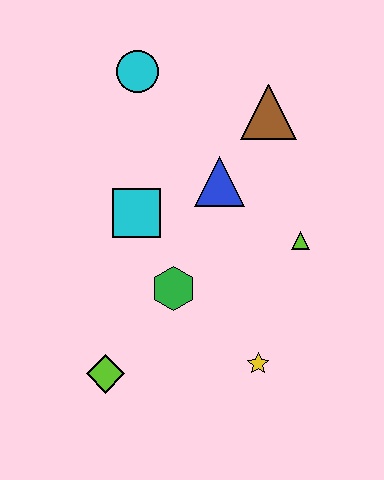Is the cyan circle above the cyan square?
Yes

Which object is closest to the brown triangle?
The blue triangle is closest to the brown triangle.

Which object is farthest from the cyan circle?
The yellow star is farthest from the cyan circle.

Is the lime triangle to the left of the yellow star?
No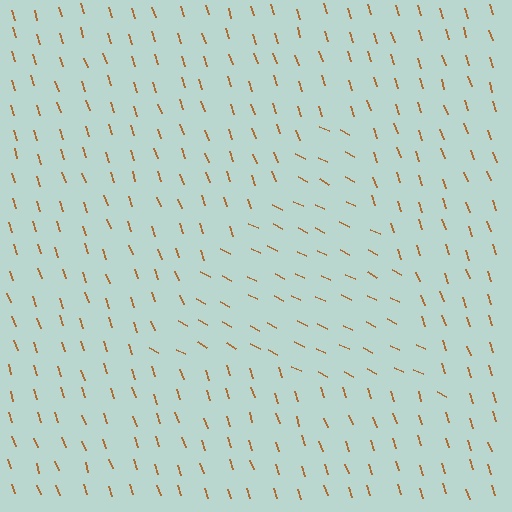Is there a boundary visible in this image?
Yes, there is a texture boundary formed by a change in line orientation.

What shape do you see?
I see a triangle.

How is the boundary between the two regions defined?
The boundary is defined purely by a change in line orientation (approximately 45 degrees difference). All lines are the same color and thickness.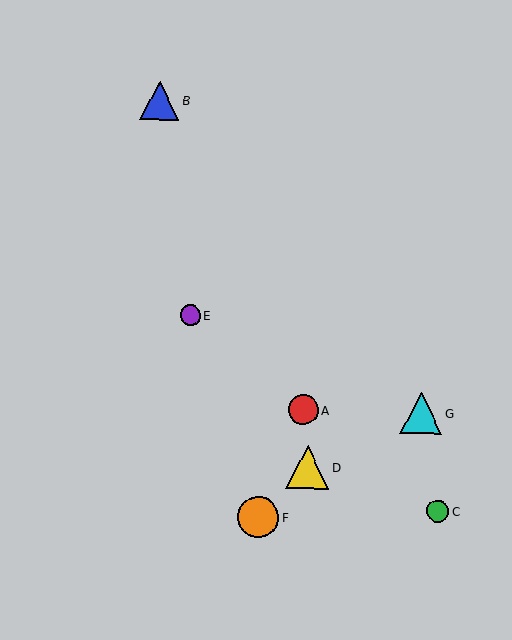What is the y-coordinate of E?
Object E is at y≈315.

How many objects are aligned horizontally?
2 objects (A, G) are aligned horizontally.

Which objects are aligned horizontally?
Objects A, G are aligned horizontally.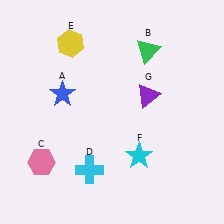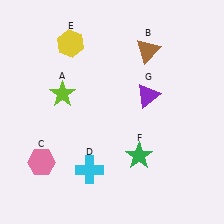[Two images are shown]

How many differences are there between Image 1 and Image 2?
There are 3 differences between the two images.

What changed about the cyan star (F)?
In Image 1, F is cyan. In Image 2, it changed to green.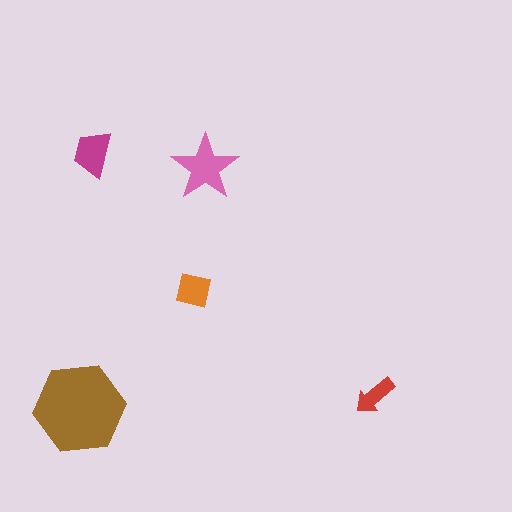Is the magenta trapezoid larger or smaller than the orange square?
Larger.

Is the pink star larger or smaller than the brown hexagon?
Smaller.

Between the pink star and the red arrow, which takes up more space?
The pink star.